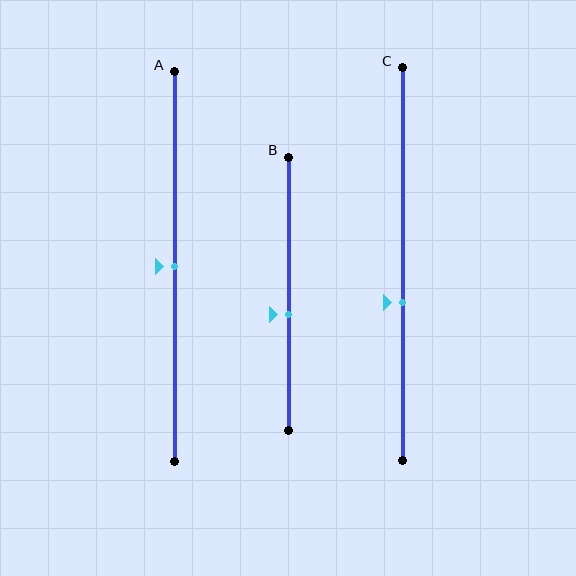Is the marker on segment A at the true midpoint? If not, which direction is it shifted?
Yes, the marker on segment A is at the true midpoint.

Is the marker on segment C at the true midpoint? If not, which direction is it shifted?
No, the marker on segment C is shifted downward by about 10% of the segment length.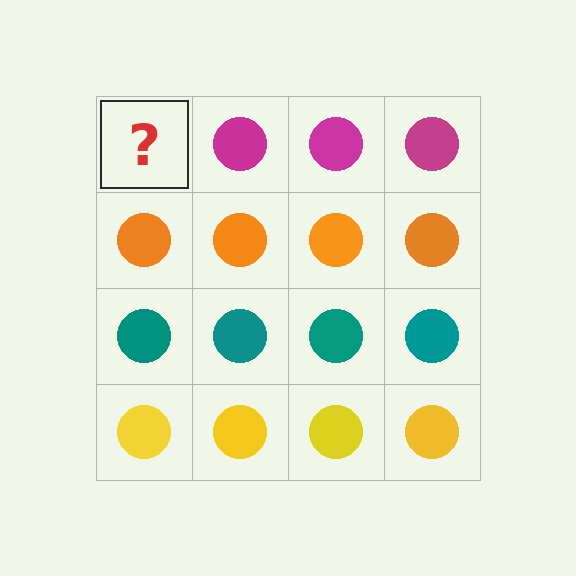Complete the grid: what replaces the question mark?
The question mark should be replaced with a magenta circle.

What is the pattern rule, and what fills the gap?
The rule is that each row has a consistent color. The gap should be filled with a magenta circle.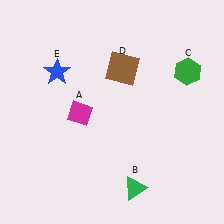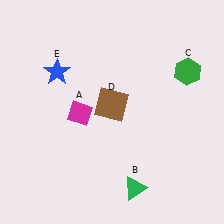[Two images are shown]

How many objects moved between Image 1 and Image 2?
1 object moved between the two images.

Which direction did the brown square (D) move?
The brown square (D) moved down.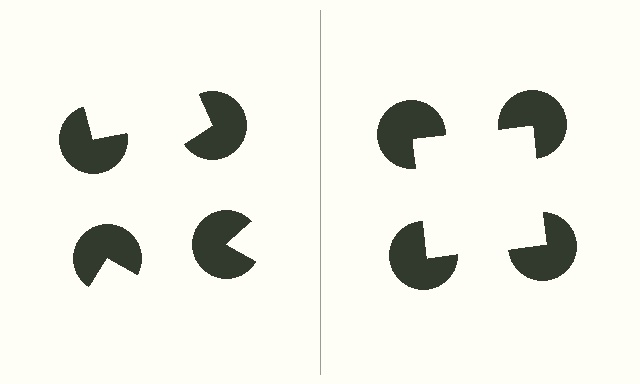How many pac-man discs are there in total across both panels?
8 — 4 on each side.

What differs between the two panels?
The pac-man discs are positioned identically on both sides; only the wedge orientations differ. On the right they align to a square; on the left they are misaligned.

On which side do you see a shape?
An illusory square appears on the right side. On the left side the wedge cuts are rotated, so no coherent shape forms.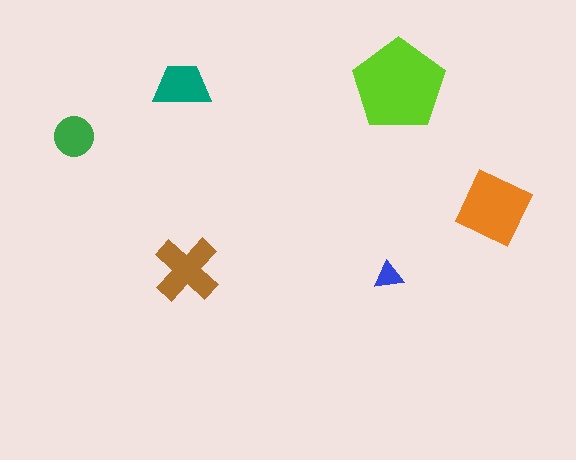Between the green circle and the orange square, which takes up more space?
The orange square.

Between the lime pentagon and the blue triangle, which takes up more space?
The lime pentagon.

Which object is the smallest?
The blue triangle.